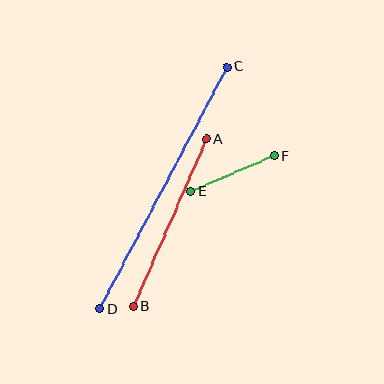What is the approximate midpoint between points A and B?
The midpoint is at approximately (170, 223) pixels.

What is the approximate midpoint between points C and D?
The midpoint is at approximately (163, 188) pixels.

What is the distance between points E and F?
The distance is approximately 90 pixels.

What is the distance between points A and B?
The distance is approximately 182 pixels.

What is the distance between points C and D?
The distance is approximately 274 pixels.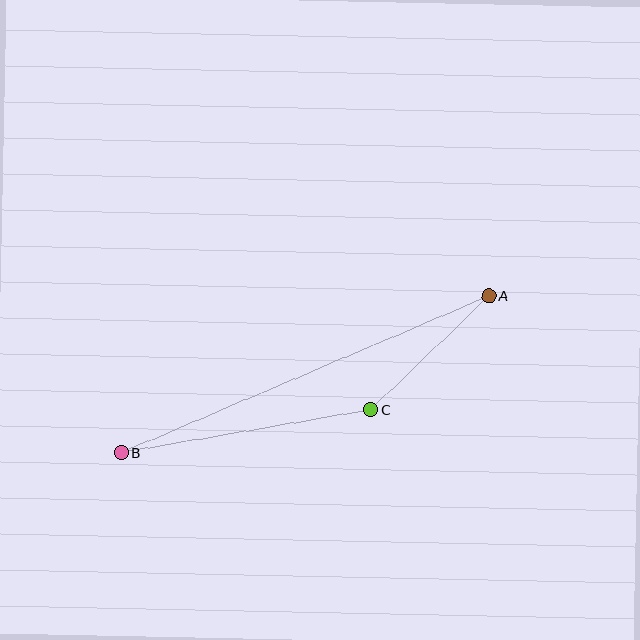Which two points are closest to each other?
Points A and C are closest to each other.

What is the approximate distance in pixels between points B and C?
The distance between B and C is approximately 253 pixels.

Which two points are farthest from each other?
Points A and B are farthest from each other.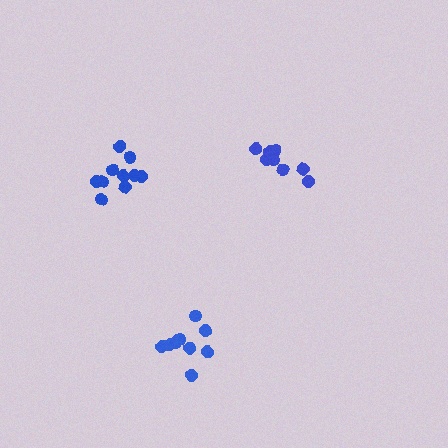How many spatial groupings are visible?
There are 3 spatial groupings.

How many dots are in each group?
Group 1: 8 dots, Group 2: 10 dots, Group 3: 10 dots (28 total).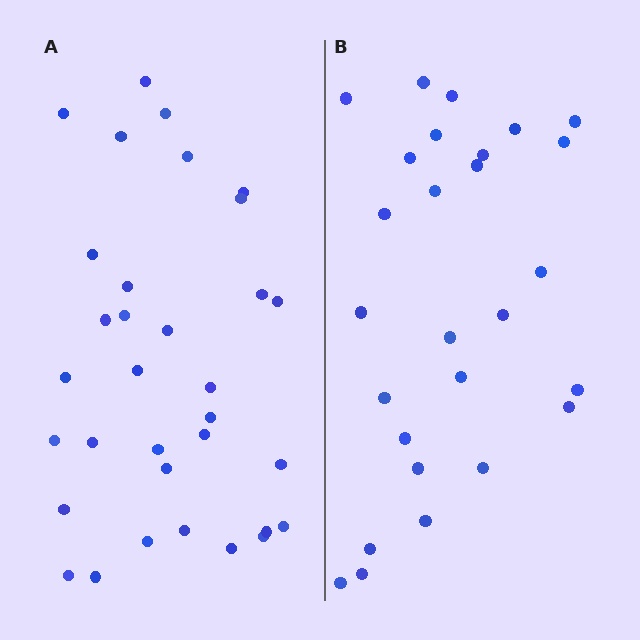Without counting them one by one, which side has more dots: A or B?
Region A (the left region) has more dots.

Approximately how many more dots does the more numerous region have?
Region A has about 6 more dots than region B.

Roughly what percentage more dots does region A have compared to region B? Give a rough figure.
About 20% more.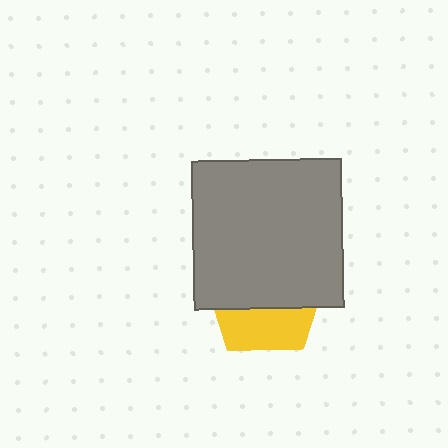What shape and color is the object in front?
The object in front is a gray square.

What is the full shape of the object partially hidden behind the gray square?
The partially hidden object is a yellow pentagon.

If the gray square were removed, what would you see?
You would see the complete yellow pentagon.